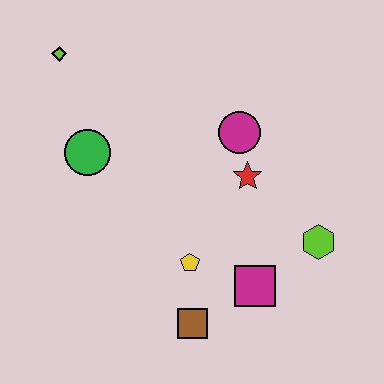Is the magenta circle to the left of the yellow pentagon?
No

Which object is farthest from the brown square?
The lime diamond is farthest from the brown square.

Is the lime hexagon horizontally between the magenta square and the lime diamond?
No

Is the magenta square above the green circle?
No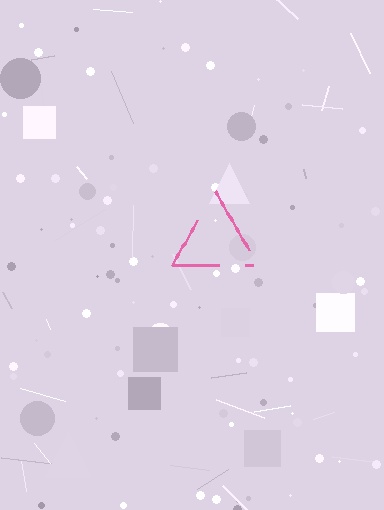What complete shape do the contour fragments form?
The contour fragments form a triangle.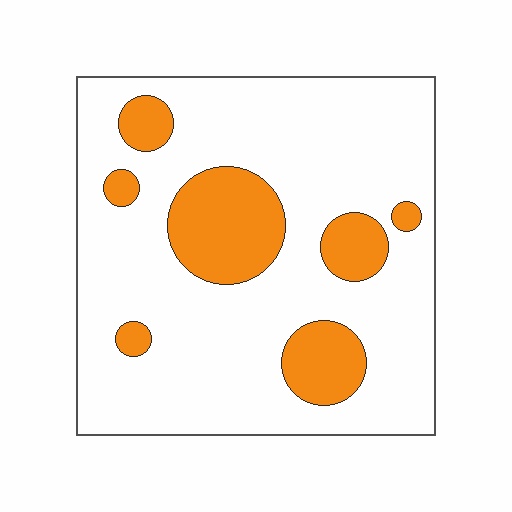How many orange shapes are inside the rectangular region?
7.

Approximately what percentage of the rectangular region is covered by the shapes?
Approximately 20%.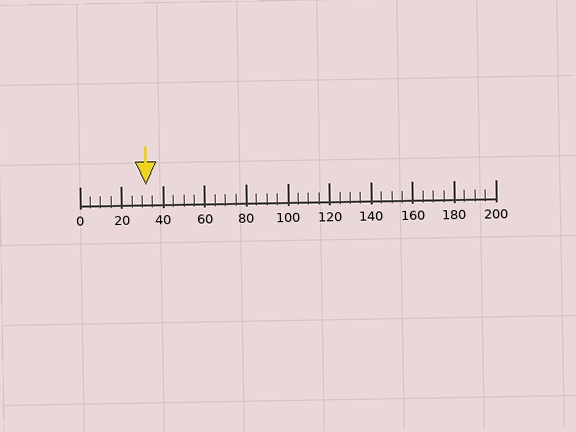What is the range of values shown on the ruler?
The ruler shows values from 0 to 200.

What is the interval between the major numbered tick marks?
The major tick marks are spaced 20 units apart.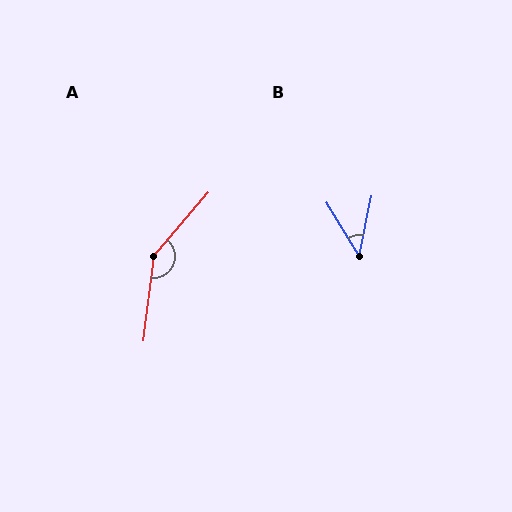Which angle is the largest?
A, at approximately 146 degrees.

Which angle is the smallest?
B, at approximately 43 degrees.